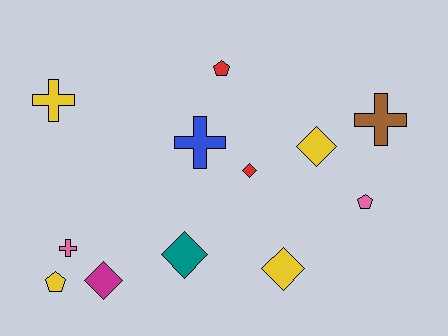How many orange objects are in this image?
There are no orange objects.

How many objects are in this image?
There are 12 objects.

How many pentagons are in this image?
There are 3 pentagons.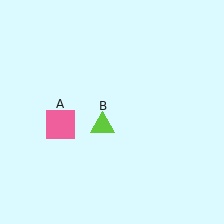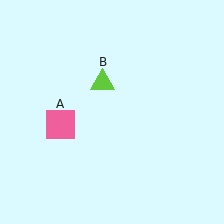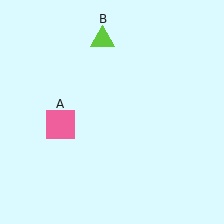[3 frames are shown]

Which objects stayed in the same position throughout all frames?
Pink square (object A) remained stationary.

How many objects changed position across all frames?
1 object changed position: lime triangle (object B).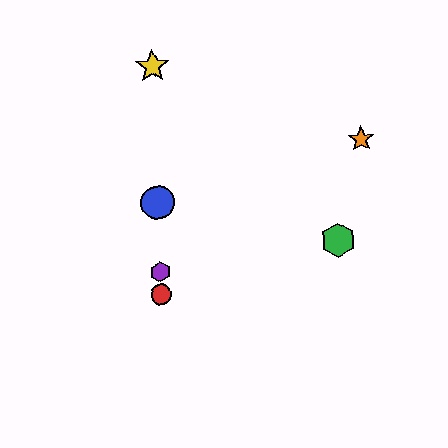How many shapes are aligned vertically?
4 shapes (the red circle, the blue circle, the yellow star, the purple hexagon) are aligned vertically.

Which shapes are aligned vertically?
The red circle, the blue circle, the yellow star, the purple hexagon are aligned vertically.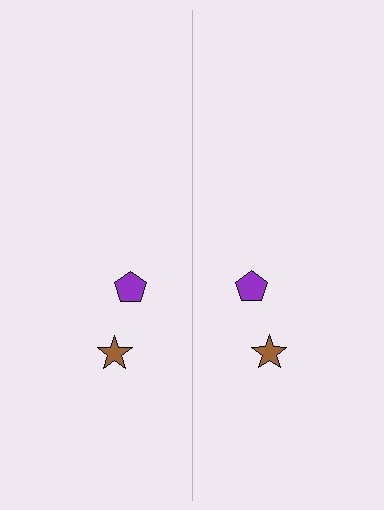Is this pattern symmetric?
Yes, this pattern has bilateral (reflection) symmetry.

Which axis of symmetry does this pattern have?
The pattern has a vertical axis of symmetry running through the center of the image.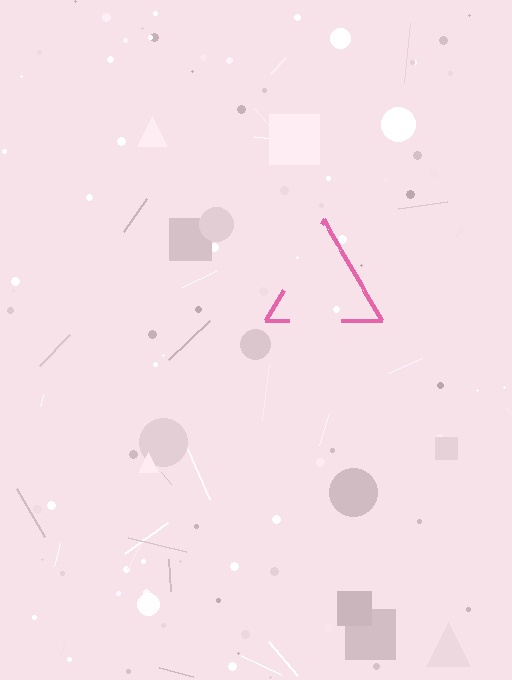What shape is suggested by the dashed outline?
The dashed outline suggests a triangle.